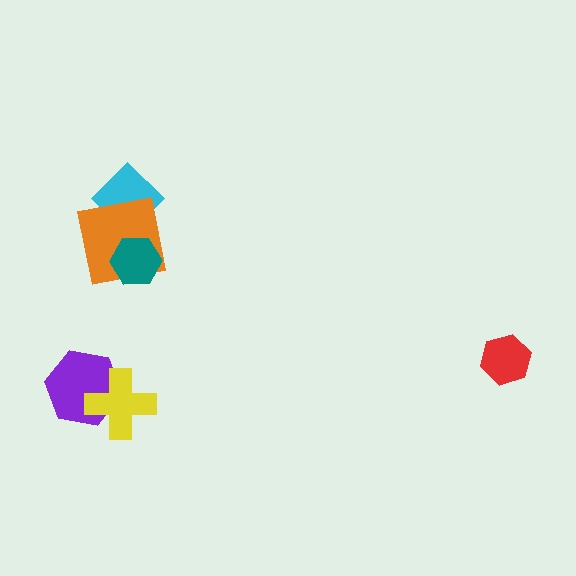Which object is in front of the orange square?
The teal hexagon is in front of the orange square.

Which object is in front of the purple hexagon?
The yellow cross is in front of the purple hexagon.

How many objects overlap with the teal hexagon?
1 object overlaps with the teal hexagon.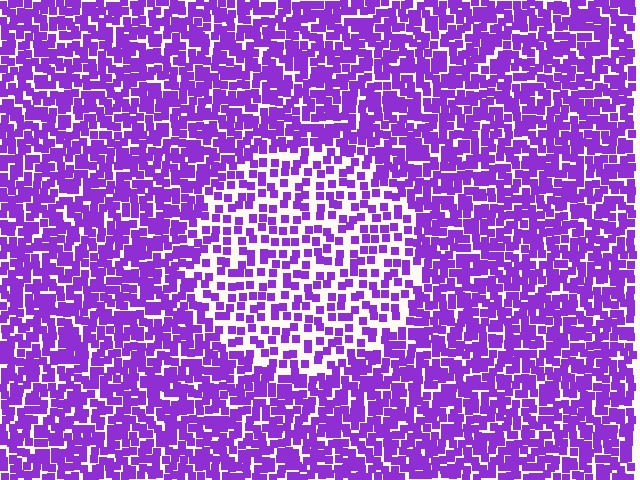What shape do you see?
I see a circle.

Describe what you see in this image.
The image contains small purple elements arranged at two different densities. A circle-shaped region is visible where the elements are less densely packed than the surrounding area.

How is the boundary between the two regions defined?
The boundary is defined by a change in element density (approximately 1.9x ratio). All elements are the same color, size, and shape.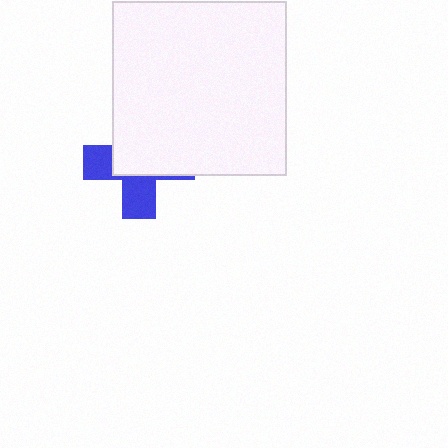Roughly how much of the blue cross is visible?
A small part of it is visible (roughly 41%).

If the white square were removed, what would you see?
You would see the complete blue cross.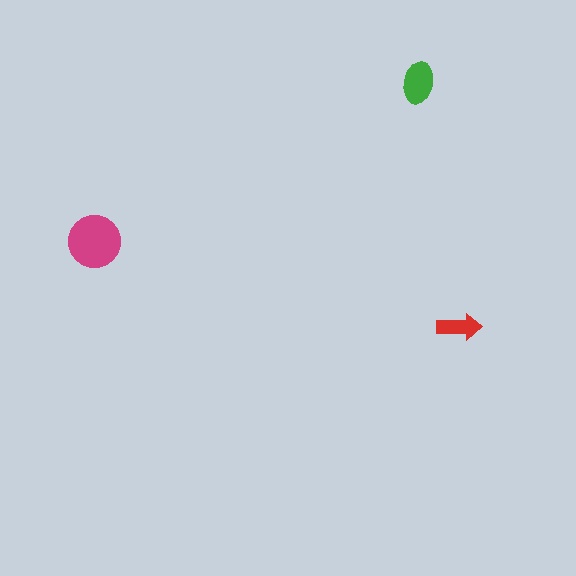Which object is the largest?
The magenta circle.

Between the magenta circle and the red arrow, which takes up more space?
The magenta circle.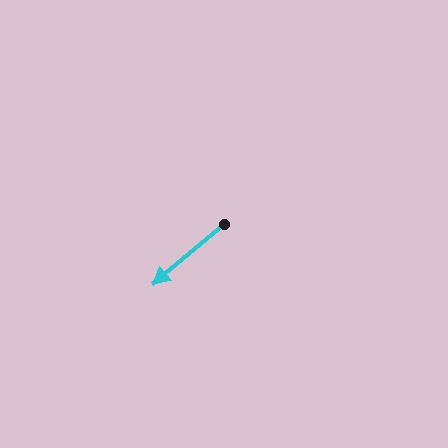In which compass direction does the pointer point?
Southwest.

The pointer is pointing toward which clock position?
Roughly 8 o'clock.